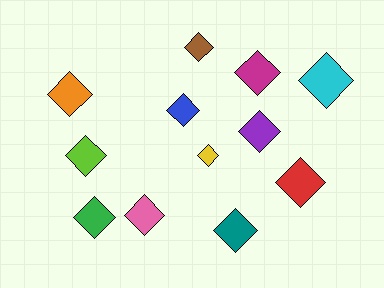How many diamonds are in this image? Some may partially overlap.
There are 12 diamonds.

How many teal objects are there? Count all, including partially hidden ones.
There is 1 teal object.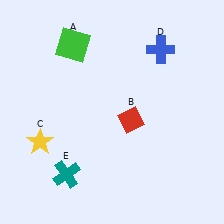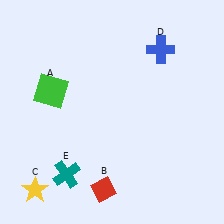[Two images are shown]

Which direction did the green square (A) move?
The green square (A) moved down.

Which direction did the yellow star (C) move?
The yellow star (C) moved down.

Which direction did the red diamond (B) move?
The red diamond (B) moved down.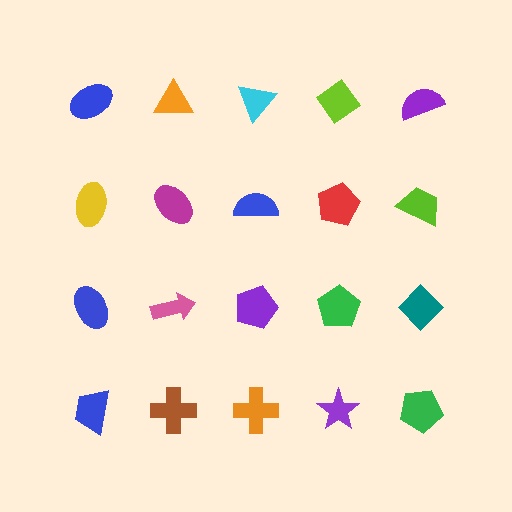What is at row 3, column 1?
A blue ellipse.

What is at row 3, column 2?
A pink arrow.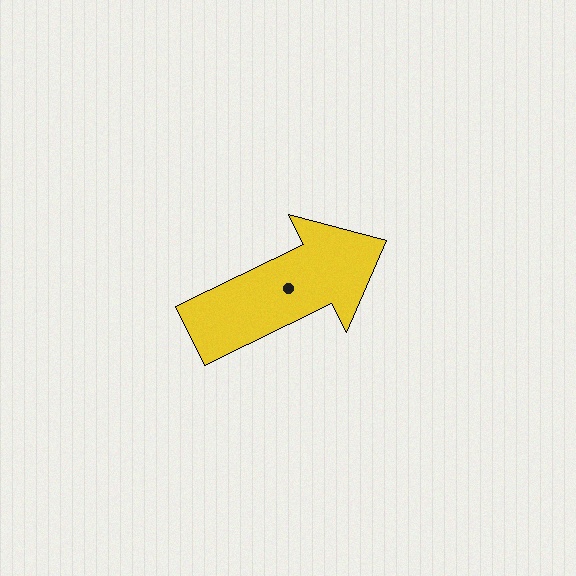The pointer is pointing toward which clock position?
Roughly 2 o'clock.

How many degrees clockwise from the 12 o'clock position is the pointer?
Approximately 64 degrees.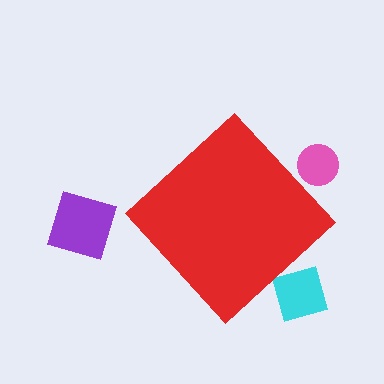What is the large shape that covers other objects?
A red diamond.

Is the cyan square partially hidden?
Yes, the cyan square is partially hidden behind the red diamond.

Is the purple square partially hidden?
No, the purple square is fully visible.